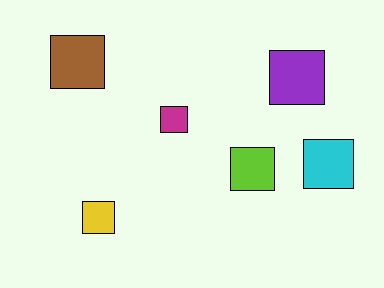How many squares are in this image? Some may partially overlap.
There are 6 squares.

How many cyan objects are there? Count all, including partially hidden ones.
There is 1 cyan object.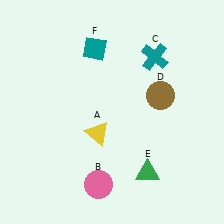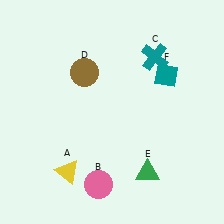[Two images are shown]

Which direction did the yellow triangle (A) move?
The yellow triangle (A) moved down.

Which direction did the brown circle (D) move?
The brown circle (D) moved left.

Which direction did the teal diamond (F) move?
The teal diamond (F) moved right.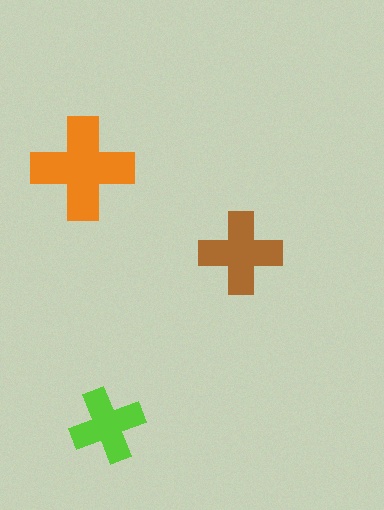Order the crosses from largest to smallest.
the orange one, the brown one, the lime one.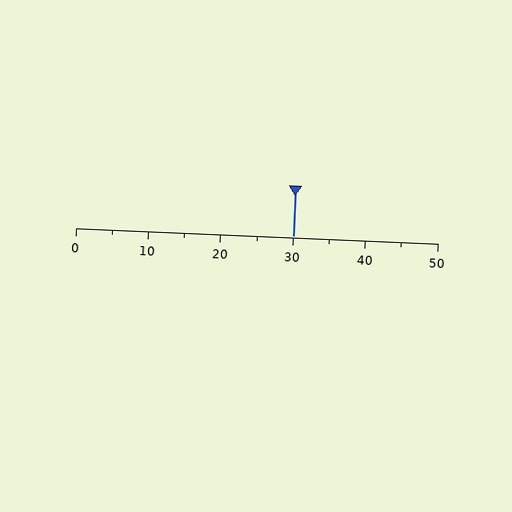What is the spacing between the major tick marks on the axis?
The major ticks are spaced 10 apart.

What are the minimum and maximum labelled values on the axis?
The axis runs from 0 to 50.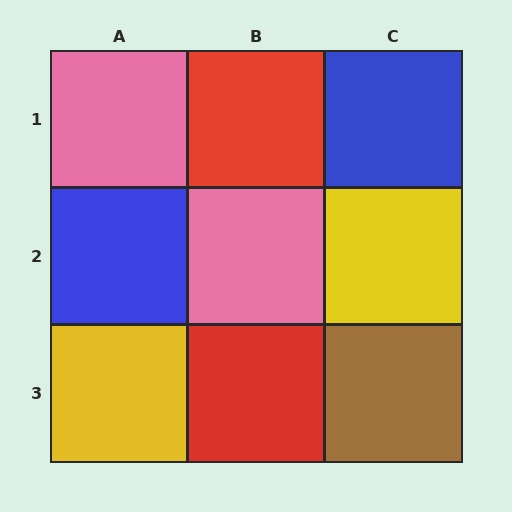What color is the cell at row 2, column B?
Pink.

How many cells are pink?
2 cells are pink.